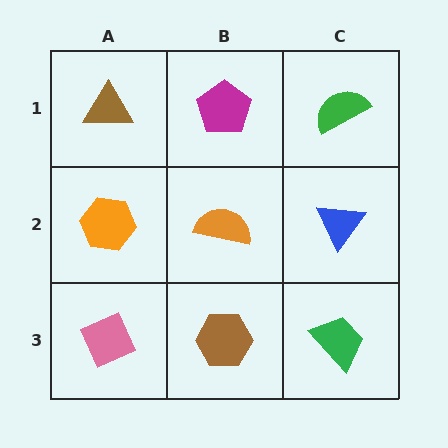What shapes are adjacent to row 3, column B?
An orange semicircle (row 2, column B), a pink diamond (row 3, column A), a green trapezoid (row 3, column C).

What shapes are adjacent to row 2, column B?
A magenta pentagon (row 1, column B), a brown hexagon (row 3, column B), an orange hexagon (row 2, column A), a blue triangle (row 2, column C).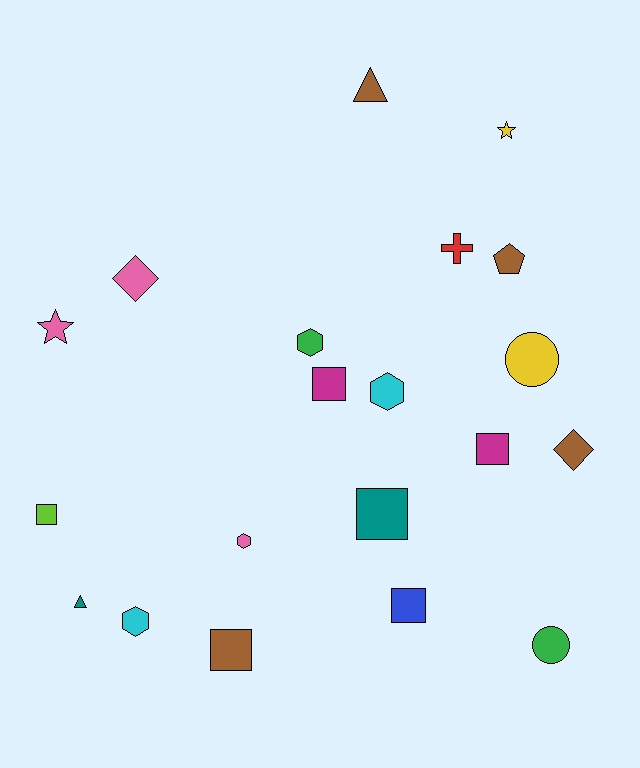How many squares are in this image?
There are 6 squares.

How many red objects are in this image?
There is 1 red object.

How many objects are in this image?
There are 20 objects.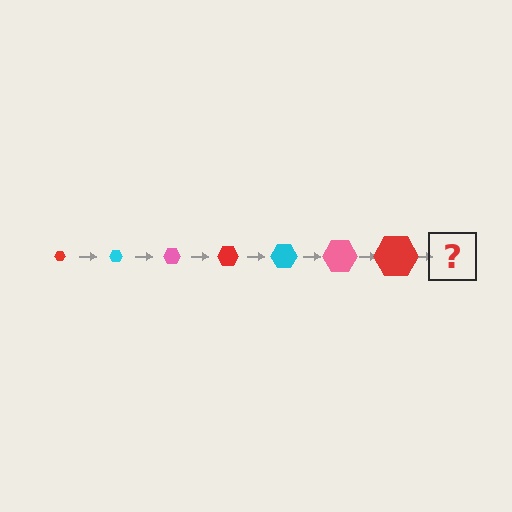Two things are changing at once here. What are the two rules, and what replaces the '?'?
The two rules are that the hexagon grows larger each step and the color cycles through red, cyan, and pink. The '?' should be a cyan hexagon, larger than the previous one.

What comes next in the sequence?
The next element should be a cyan hexagon, larger than the previous one.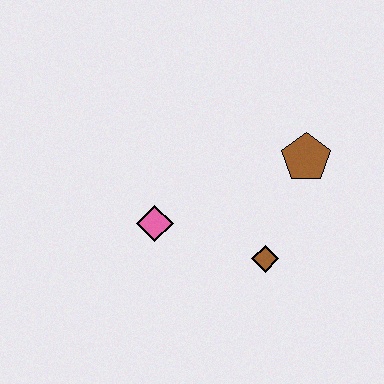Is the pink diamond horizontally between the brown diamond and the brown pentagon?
No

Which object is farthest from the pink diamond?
The brown pentagon is farthest from the pink diamond.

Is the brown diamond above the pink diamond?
No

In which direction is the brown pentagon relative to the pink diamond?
The brown pentagon is to the right of the pink diamond.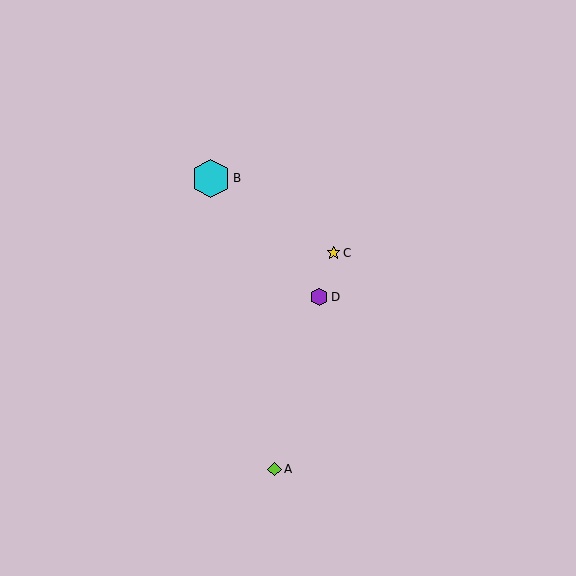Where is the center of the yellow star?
The center of the yellow star is at (334, 253).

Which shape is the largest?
The cyan hexagon (labeled B) is the largest.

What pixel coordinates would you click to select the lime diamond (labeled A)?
Click at (275, 469) to select the lime diamond A.